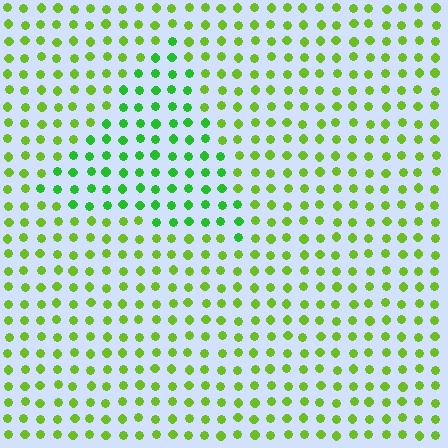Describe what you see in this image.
The image is filled with small lime elements in a uniform arrangement. A triangle-shaped region is visible where the elements are tinted to a slightly different hue, forming a subtle color boundary.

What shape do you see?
I see a triangle.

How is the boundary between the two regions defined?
The boundary is defined purely by a slight shift in hue (about 31 degrees). Spacing, size, and orientation are identical on both sides.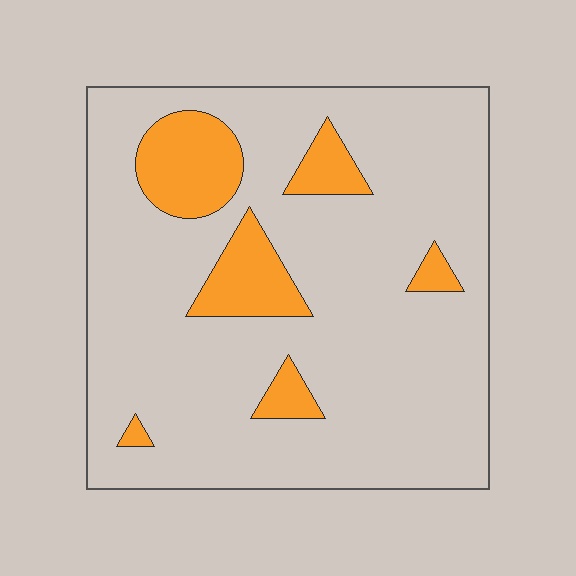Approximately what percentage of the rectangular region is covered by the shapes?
Approximately 15%.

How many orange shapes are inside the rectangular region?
6.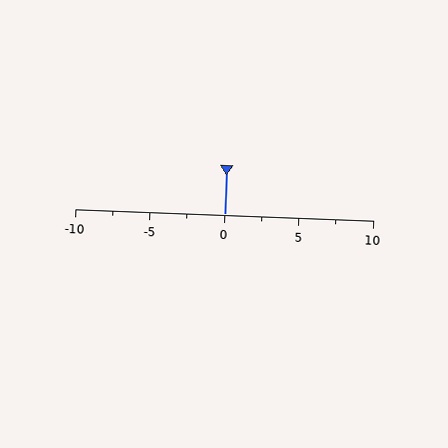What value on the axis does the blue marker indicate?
The marker indicates approximately 0.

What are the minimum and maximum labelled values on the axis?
The axis runs from -10 to 10.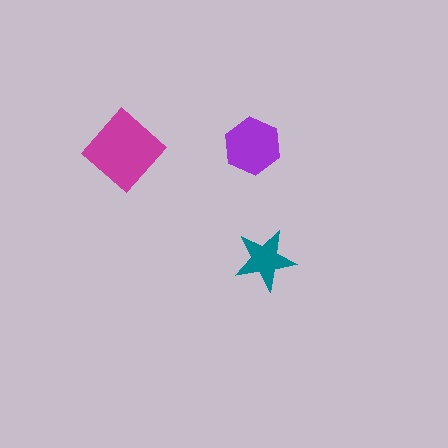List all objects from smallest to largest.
The teal star, the purple hexagon, the magenta diamond.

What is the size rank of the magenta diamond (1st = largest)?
1st.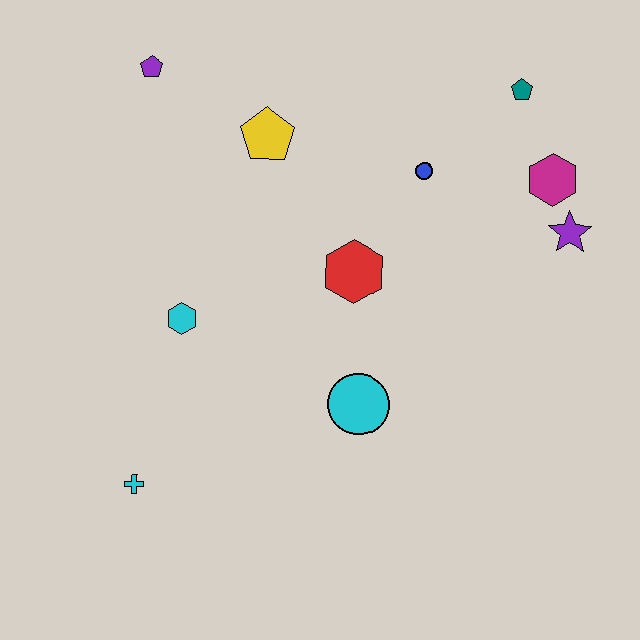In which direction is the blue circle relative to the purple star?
The blue circle is to the left of the purple star.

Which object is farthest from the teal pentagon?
The cyan cross is farthest from the teal pentagon.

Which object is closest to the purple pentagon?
The yellow pentagon is closest to the purple pentagon.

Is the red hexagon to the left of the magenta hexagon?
Yes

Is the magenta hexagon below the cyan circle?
No